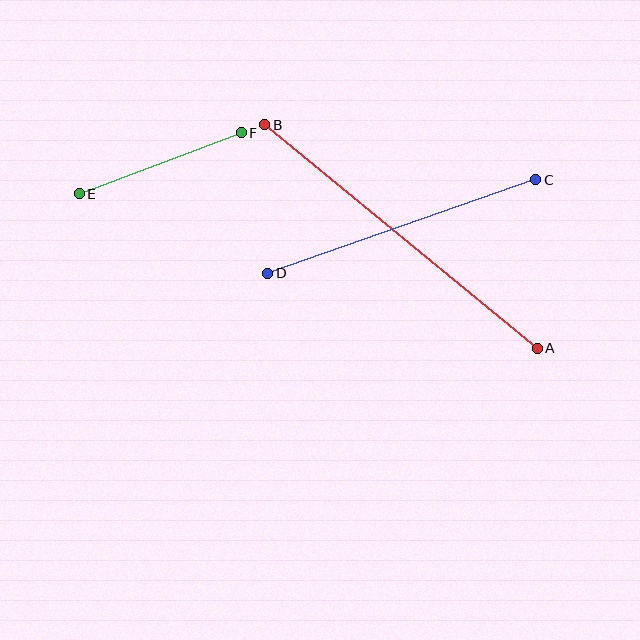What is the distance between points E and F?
The distance is approximately 173 pixels.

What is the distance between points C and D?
The distance is approximately 284 pixels.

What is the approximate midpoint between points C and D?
The midpoint is at approximately (402, 227) pixels.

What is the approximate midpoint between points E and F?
The midpoint is at approximately (160, 163) pixels.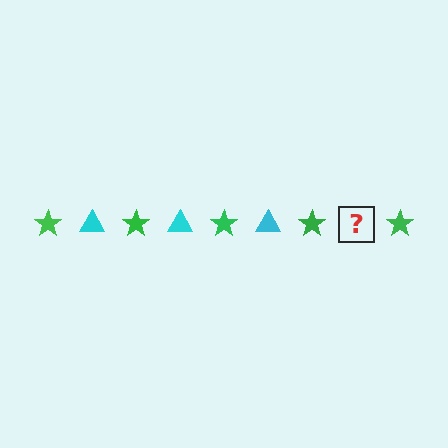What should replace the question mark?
The question mark should be replaced with a cyan triangle.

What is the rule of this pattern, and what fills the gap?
The rule is that the pattern alternates between green star and cyan triangle. The gap should be filled with a cyan triangle.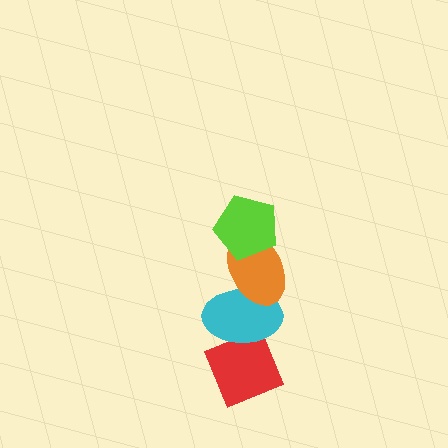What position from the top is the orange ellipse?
The orange ellipse is 2nd from the top.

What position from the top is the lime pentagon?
The lime pentagon is 1st from the top.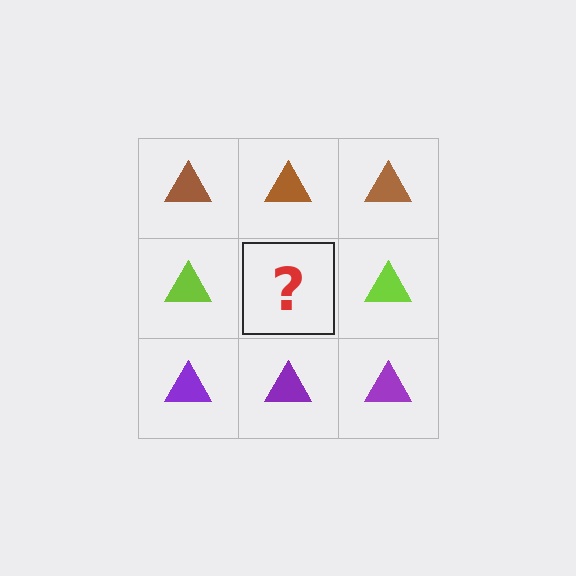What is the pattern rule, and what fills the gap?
The rule is that each row has a consistent color. The gap should be filled with a lime triangle.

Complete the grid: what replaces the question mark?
The question mark should be replaced with a lime triangle.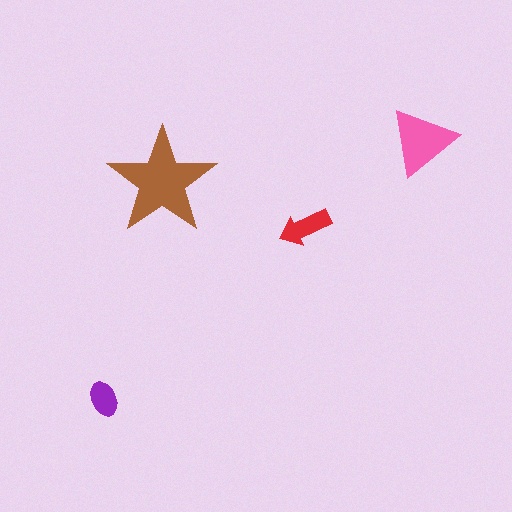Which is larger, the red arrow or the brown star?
The brown star.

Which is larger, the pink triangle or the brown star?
The brown star.